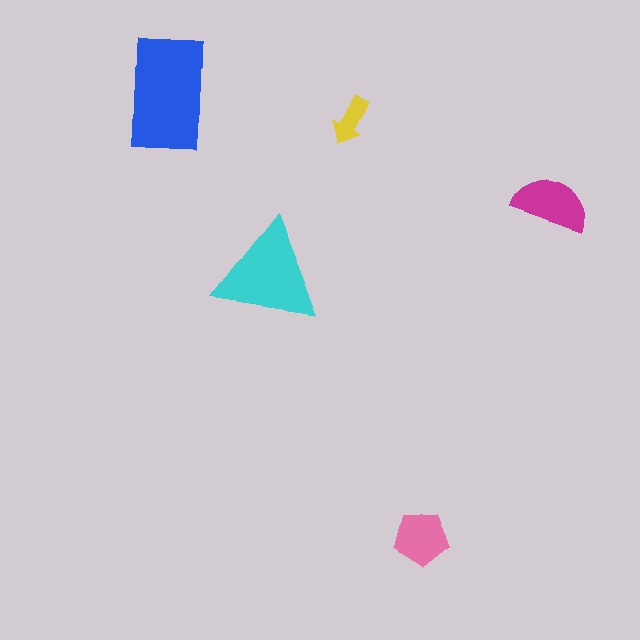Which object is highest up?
The blue rectangle is topmost.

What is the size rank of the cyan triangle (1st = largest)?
2nd.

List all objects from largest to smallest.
The blue rectangle, the cyan triangle, the magenta semicircle, the pink pentagon, the yellow arrow.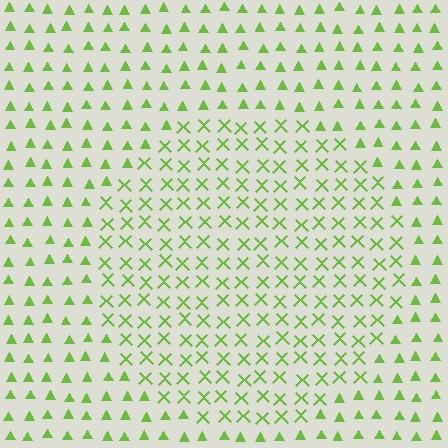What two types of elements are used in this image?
The image uses X marks inside the circle region and triangles outside it.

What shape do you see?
I see a circle.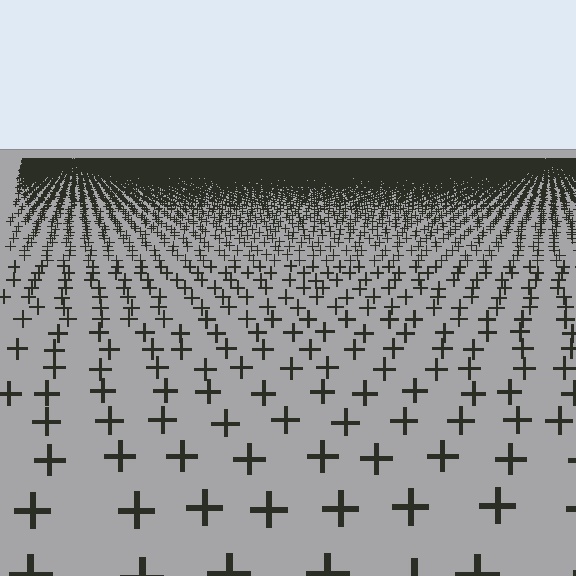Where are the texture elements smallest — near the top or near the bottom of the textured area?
Near the top.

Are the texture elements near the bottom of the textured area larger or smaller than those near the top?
Larger. Near the bottom, elements are closer to the viewer and appear at a bigger on-screen size.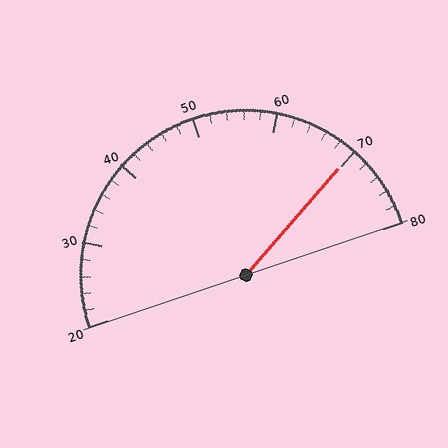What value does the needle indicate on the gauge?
The needle indicates approximately 70.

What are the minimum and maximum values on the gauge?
The gauge ranges from 20 to 80.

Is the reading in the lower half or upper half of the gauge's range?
The reading is in the upper half of the range (20 to 80).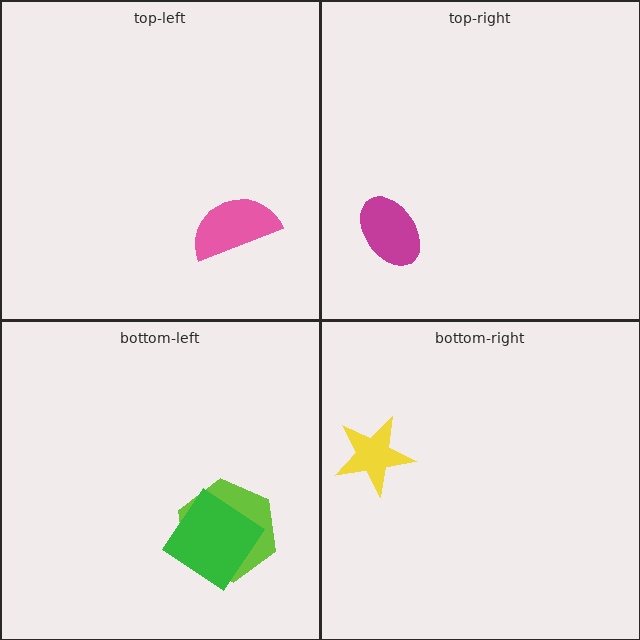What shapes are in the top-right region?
The magenta ellipse.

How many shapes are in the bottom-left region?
2.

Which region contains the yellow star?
The bottom-right region.